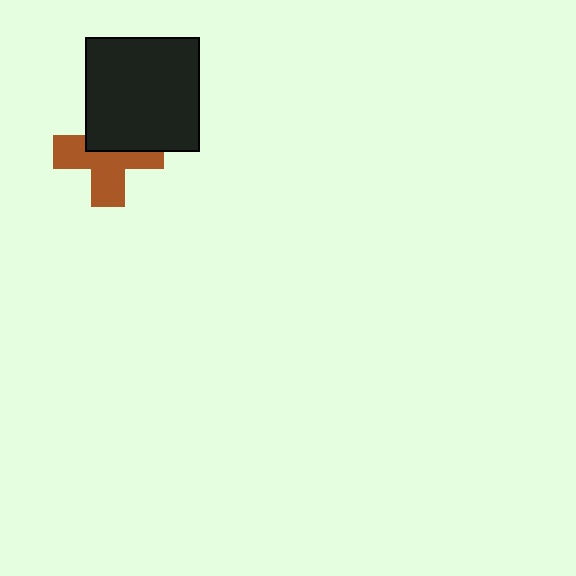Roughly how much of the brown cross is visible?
About half of it is visible (roughly 60%).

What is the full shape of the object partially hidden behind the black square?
The partially hidden object is a brown cross.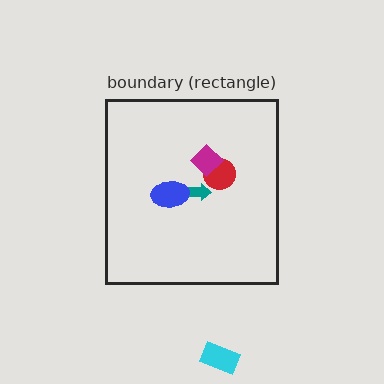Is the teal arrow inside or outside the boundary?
Inside.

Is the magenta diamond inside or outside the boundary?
Inside.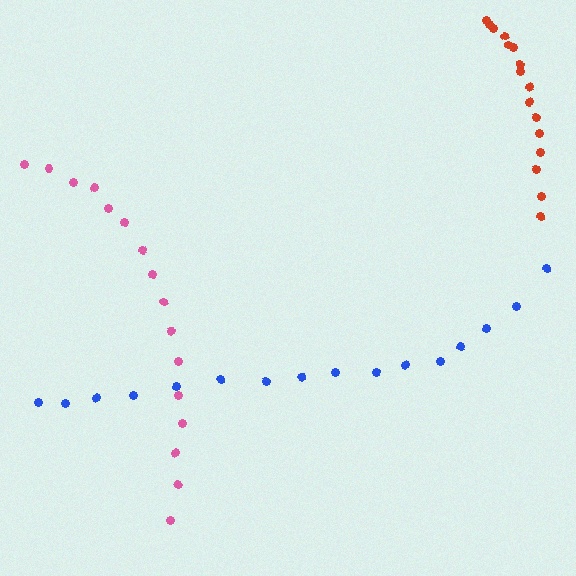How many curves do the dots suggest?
There are 3 distinct paths.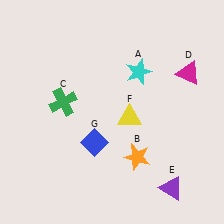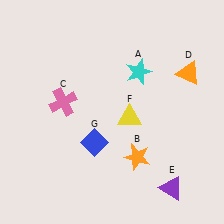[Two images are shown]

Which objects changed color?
C changed from green to pink. D changed from magenta to orange.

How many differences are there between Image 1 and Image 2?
There are 2 differences between the two images.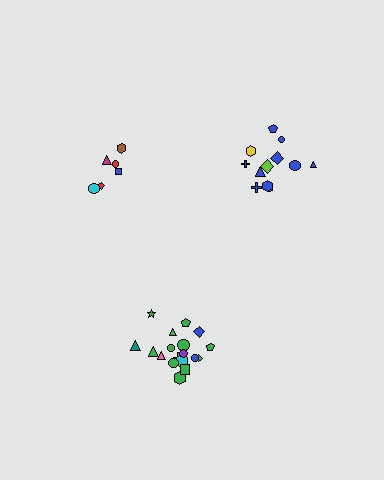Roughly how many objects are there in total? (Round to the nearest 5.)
Roughly 35 objects in total.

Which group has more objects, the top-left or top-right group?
The top-right group.